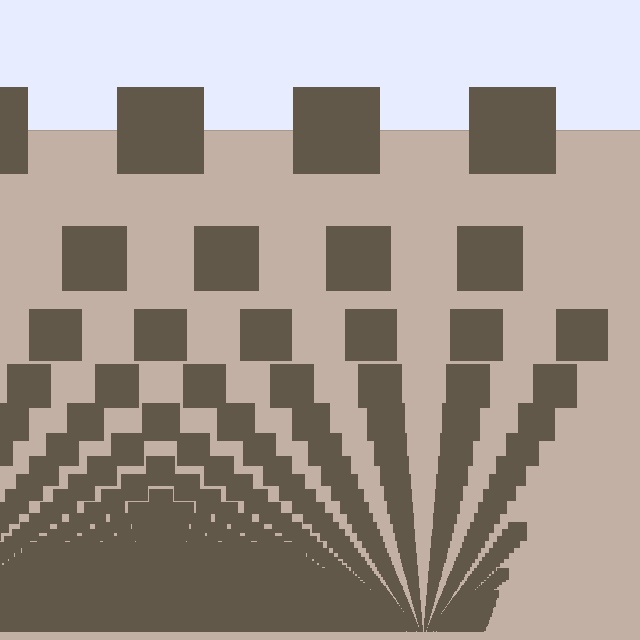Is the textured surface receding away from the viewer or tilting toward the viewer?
The surface appears to tilt toward the viewer. Texture elements get larger and sparser toward the top.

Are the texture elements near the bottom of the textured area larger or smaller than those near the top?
Smaller. The gradient is inverted — elements near the bottom are smaller and denser.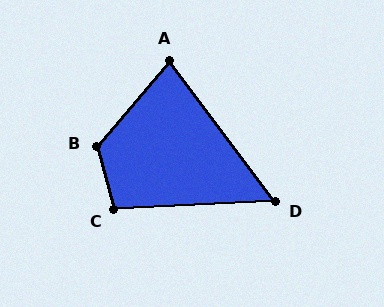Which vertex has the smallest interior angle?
D, at approximately 56 degrees.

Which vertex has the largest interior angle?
B, at approximately 124 degrees.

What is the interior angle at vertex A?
Approximately 77 degrees (acute).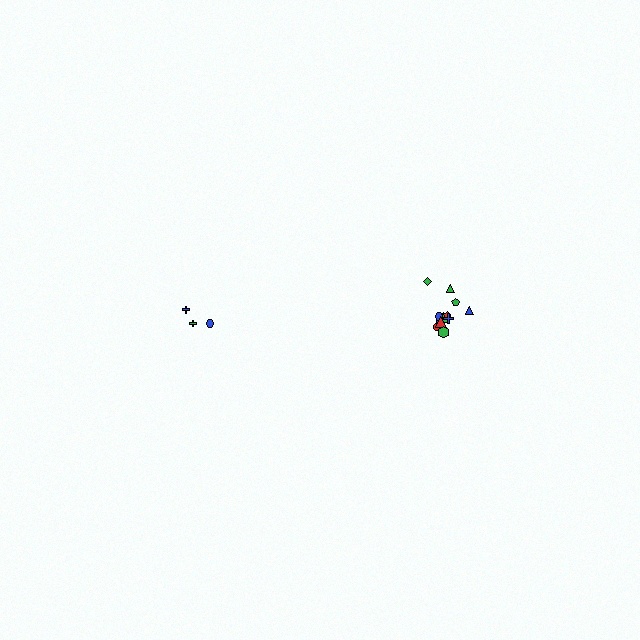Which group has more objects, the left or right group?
The right group.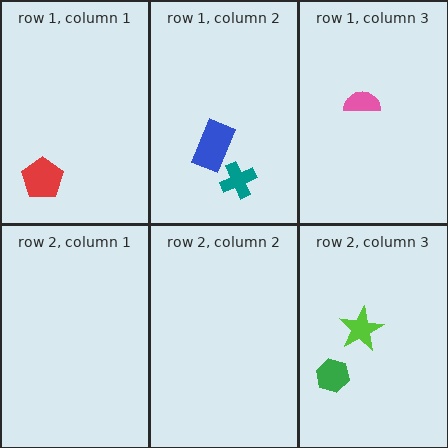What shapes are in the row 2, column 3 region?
The lime star, the green hexagon.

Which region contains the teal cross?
The row 1, column 2 region.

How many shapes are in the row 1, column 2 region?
2.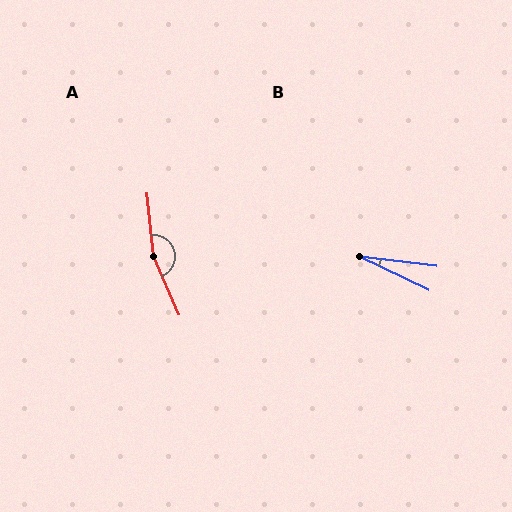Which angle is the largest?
A, at approximately 162 degrees.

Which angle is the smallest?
B, at approximately 19 degrees.